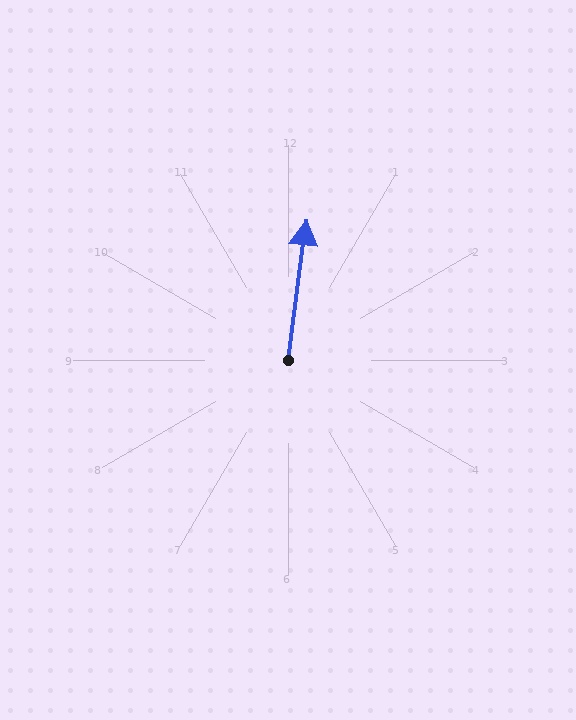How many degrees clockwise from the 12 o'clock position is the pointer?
Approximately 7 degrees.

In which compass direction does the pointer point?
North.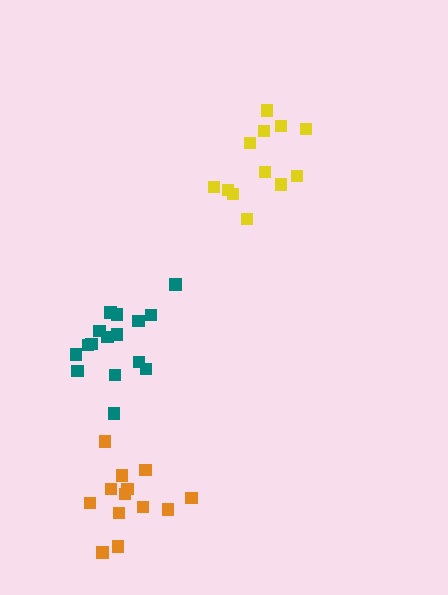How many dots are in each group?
Group 1: 12 dots, Group 2: 16 dots, Group 3: 13 dots (41 total).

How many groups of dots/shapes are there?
There are 3 groups.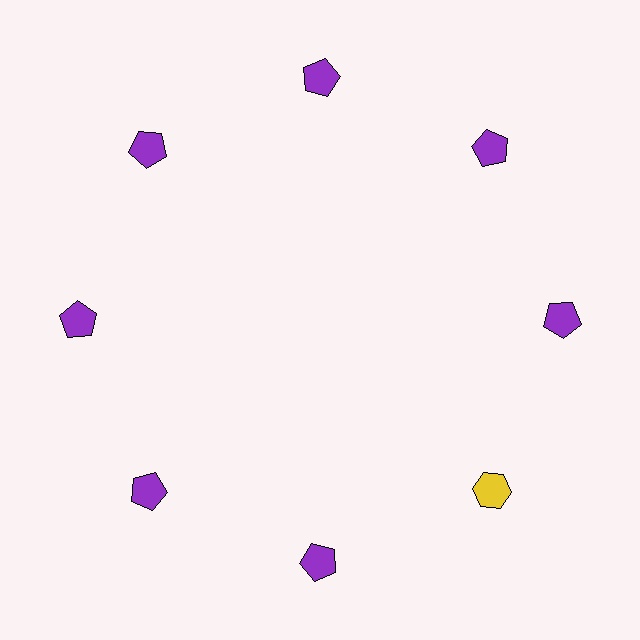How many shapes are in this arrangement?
There are 8 shapes arranged in a ring pattern.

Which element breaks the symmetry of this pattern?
The yellow hexagon at roughly the 4 o'clock position breaks the symmetry. All other shapes are purple pentagons.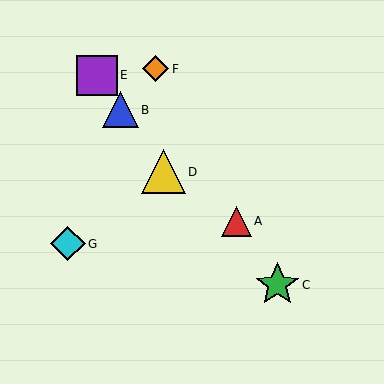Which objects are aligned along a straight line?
Objects B, D, E are aligned along a straight line.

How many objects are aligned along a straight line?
3 objects (B, D, E) are aligned along a straight line.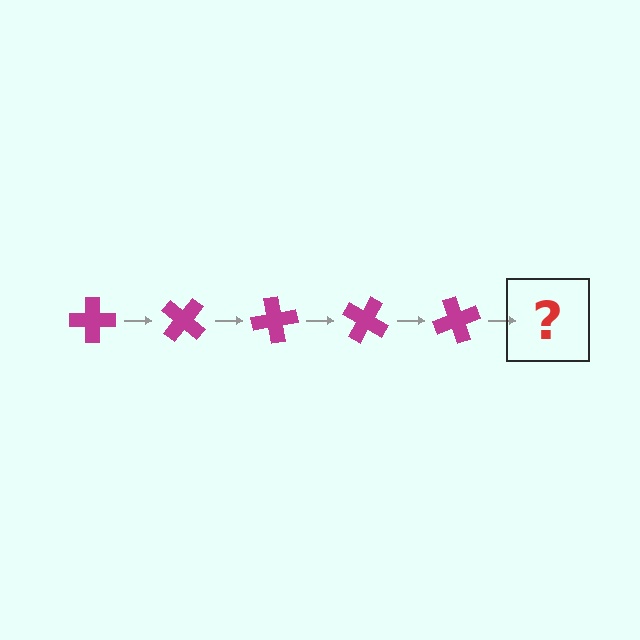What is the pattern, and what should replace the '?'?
The pattern is that the cross rotates 40 degrees each step. The '?' should be a magenta cross rotated 200 degrees.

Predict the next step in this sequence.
The next step is a magenta cross rotated 200 degrees.